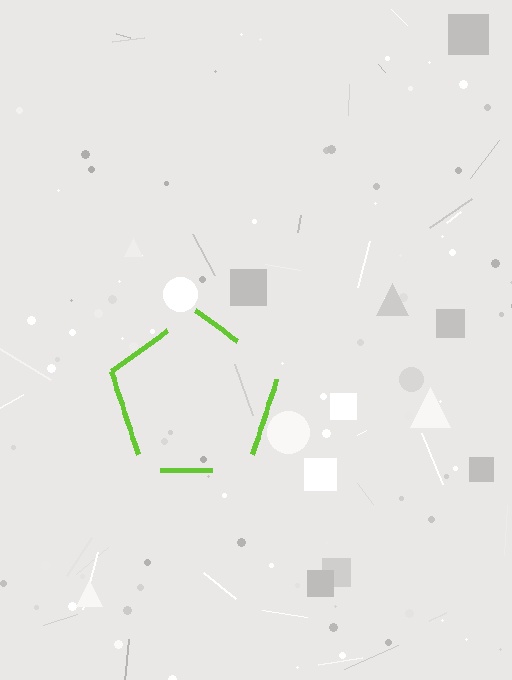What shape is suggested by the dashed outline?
The dashed outline suggests a pentagon.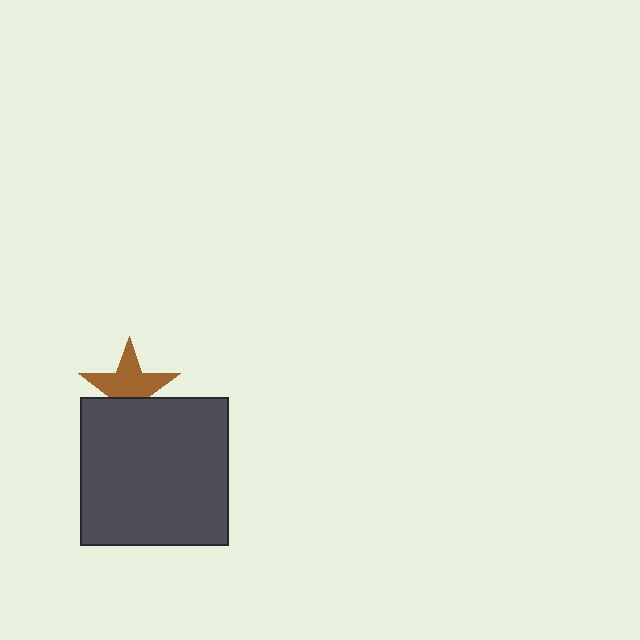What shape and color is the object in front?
The object in front is a dark gray square.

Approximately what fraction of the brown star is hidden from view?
Roughly 36% of the brown star is hidden behind the dark gray square.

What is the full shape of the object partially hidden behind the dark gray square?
The partially hidden object is a brown star.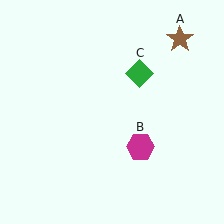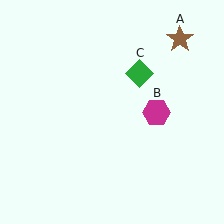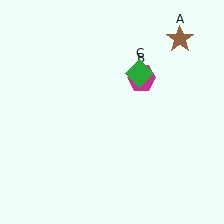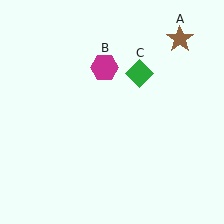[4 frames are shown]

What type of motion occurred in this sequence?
The magenta hexagon (object B) rotated counterclockwise around the center of the scene.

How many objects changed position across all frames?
1 object changed position: magenta hexagon (object B).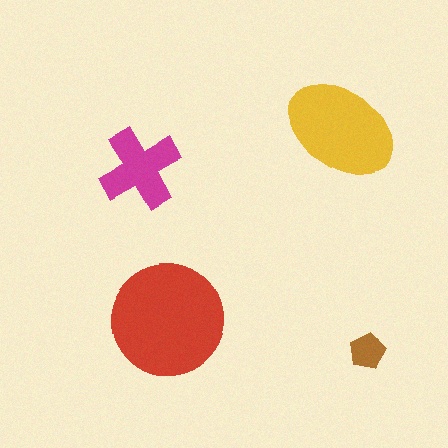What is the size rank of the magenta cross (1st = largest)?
3rd.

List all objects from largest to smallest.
The red circle, the yellow ellipse, the magenta cross, the brown pentagon.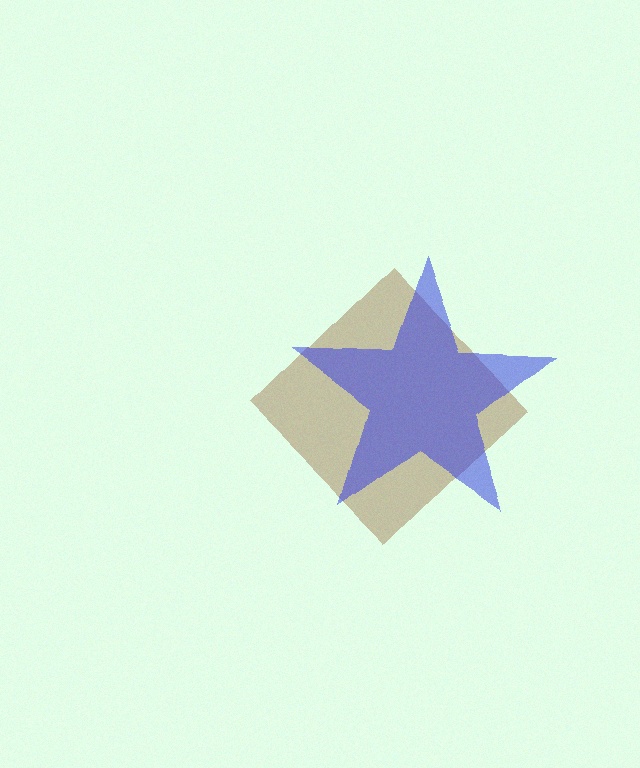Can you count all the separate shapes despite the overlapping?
Yes, there are 2 separate shapes.